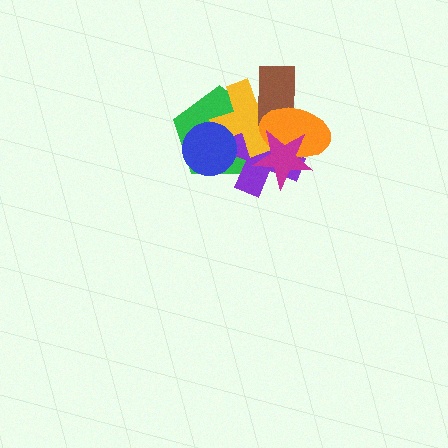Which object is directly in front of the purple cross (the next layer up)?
The yellow cross is directly in front of the purple cross.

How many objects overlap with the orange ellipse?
5 objects overlap with the orange ellipse.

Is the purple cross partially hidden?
Yes, it is partially covered by another shape.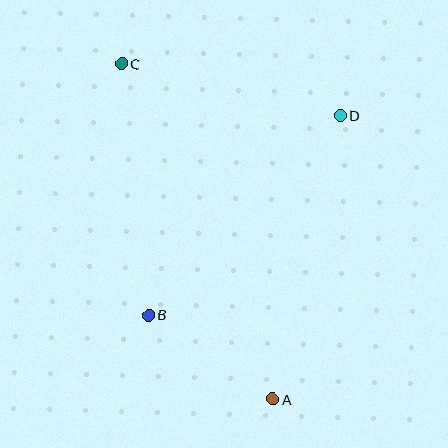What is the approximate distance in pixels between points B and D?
The distance between B and D is approximately 276 pixels.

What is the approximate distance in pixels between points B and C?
The distance between B and C is approximately 253 pixels.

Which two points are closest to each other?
Points A and B are closest to each other.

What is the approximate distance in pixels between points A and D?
The distance between A and D is approximately 291 pixels.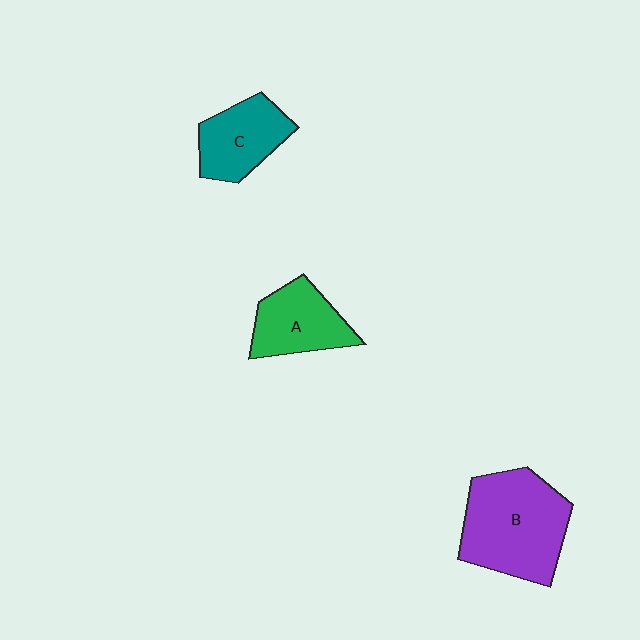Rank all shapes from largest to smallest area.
From largest to smallest: B (purple), A (green), C (teal).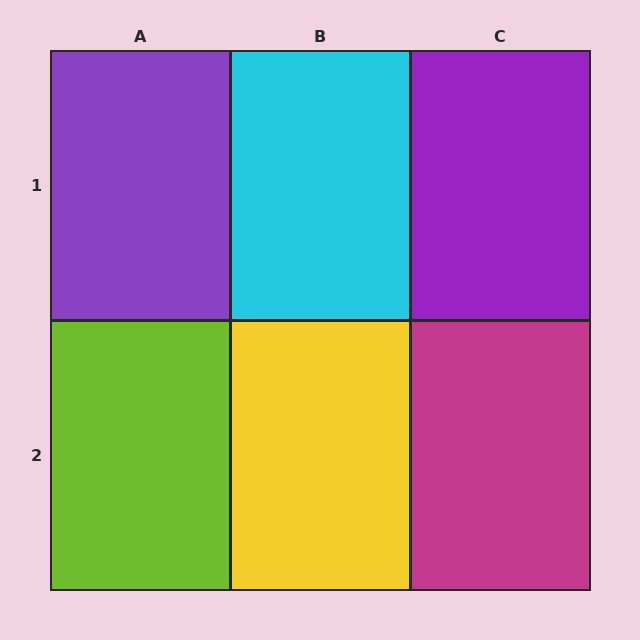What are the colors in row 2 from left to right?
Lime, yellow, magenta.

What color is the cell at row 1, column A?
Purple.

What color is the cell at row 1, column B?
Cyan.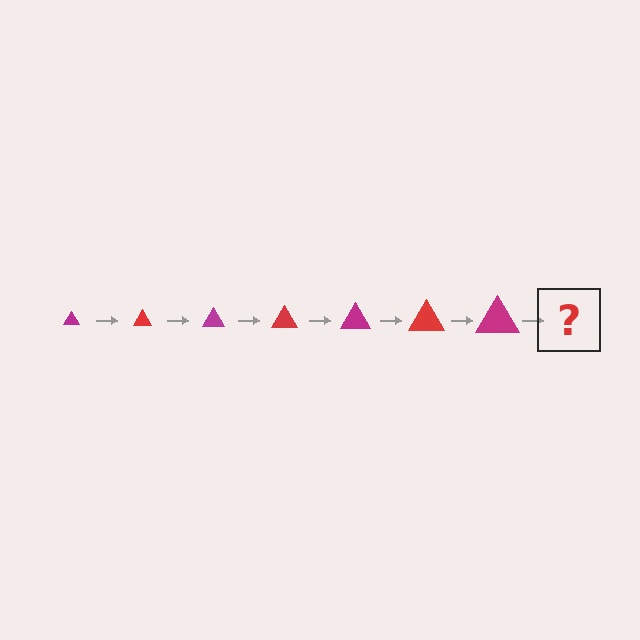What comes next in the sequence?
The next element should be a red triangle, larger than the previous one.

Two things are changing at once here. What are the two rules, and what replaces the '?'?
The two rules are that the triangle grows larger each step and the color cycles through magenta and red. The '?' should be a red triangle, larger than the previous one.